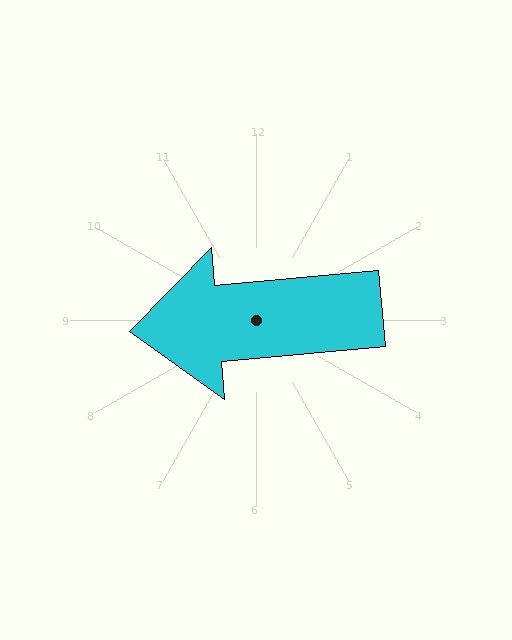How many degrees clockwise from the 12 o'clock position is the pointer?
Approximately 265 degrees.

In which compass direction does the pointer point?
West.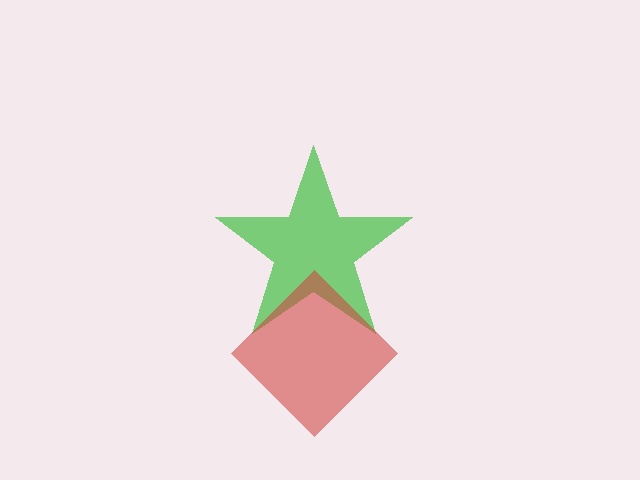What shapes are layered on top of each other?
The layered shapes are: a green star, a red diamond.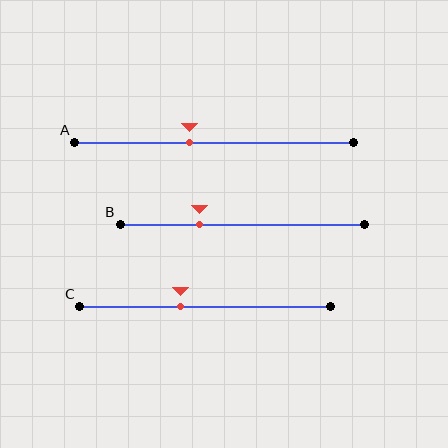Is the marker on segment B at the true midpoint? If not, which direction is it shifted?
No, the marker on segment B is shifted to the left by about 18% of the segment length.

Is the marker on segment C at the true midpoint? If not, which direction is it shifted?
No, the marker on segment C is shifted to the left by about 10% of the segment length.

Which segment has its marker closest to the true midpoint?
Segment A has its marker closest to the true midpoint.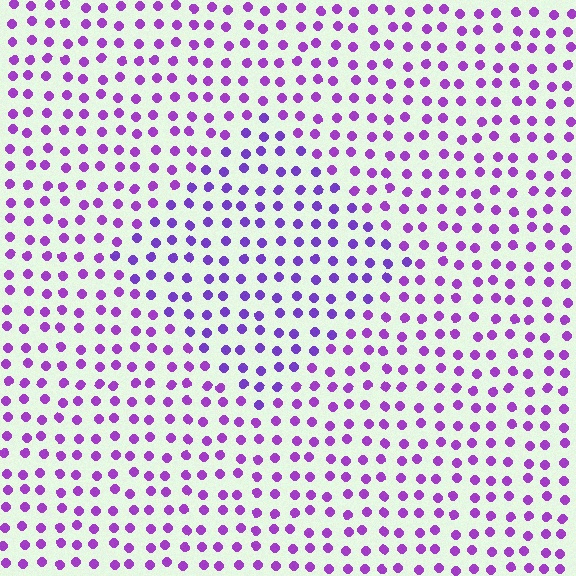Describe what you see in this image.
The image is filled with small purple elements in a uniform arrangement. A diamond-shaped region is visible where the elements are tinted to a slightly different hue, forming a subtle color boundary.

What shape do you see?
I see a diamond.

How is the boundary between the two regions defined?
The boundary is defined purely by a slight shift in hue (about 20 degrees). Spacing, size, and orientation are identical on both sides.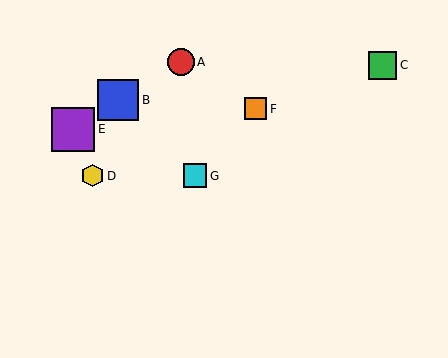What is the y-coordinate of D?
Object D is at y≈176.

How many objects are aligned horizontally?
2 objects (D, G) are aligned horizontally.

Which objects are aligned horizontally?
Objects D, G are aligned horizontally.